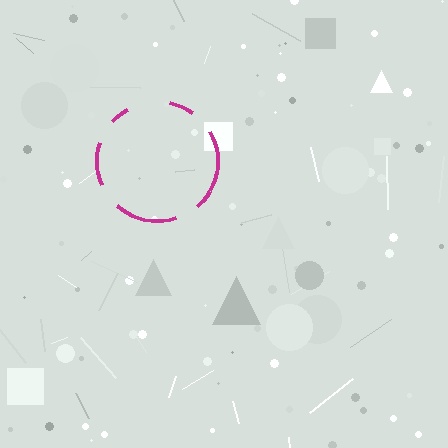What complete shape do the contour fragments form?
The contour fragments form a circle.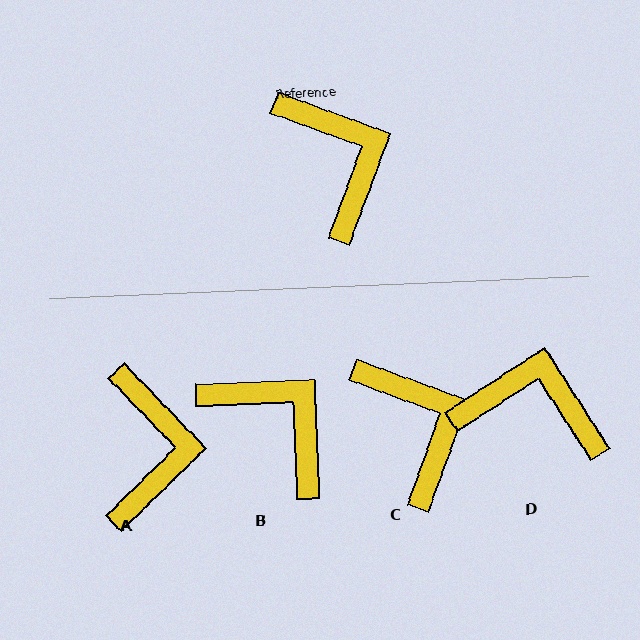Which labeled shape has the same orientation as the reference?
C.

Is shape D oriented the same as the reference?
No, it is off by about 53 degrees.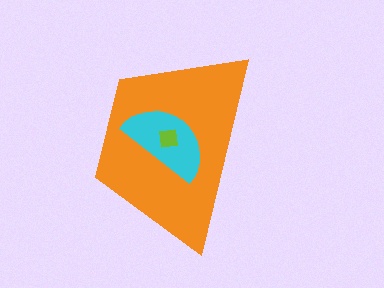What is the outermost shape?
The orange trapezoid.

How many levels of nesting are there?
3.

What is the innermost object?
The lime square.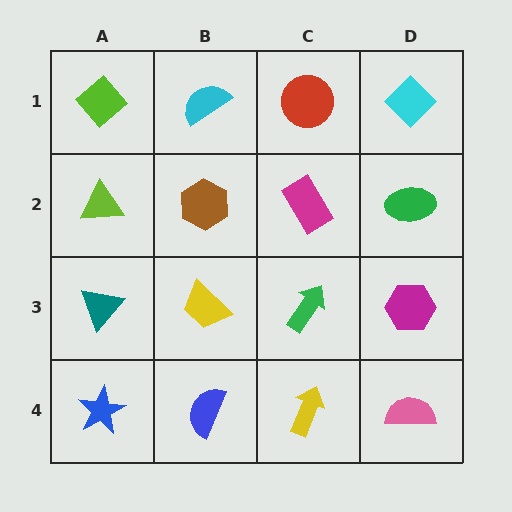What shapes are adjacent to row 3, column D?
A green ellipse (row 2, column D), a pink semicircle (row 4, column D), a green arrow (row 3, column C).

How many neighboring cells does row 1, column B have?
3.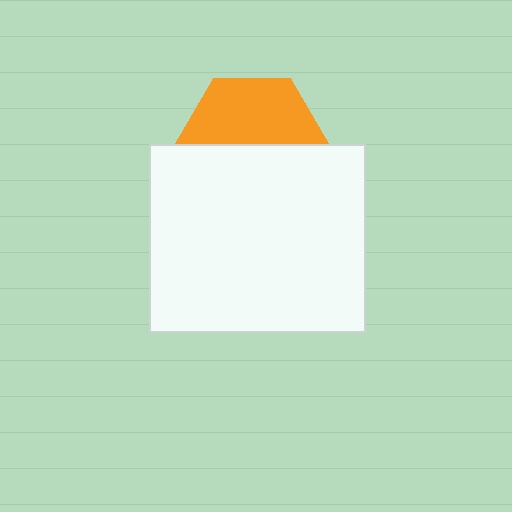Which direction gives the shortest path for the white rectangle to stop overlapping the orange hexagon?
Moving down gives the shortest separation.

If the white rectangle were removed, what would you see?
You would see the complete orange hexagon.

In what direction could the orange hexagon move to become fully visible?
The orange hexagon could move up. That would shift it out from behind the white rectangle entirely.